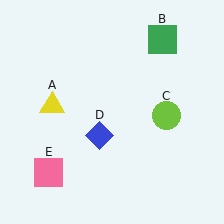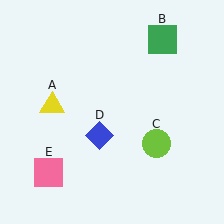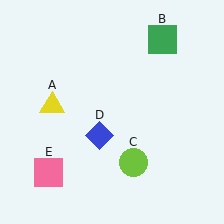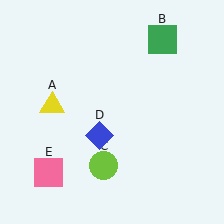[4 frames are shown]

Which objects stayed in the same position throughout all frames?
Yellow triangle (object A) and green square (object B) and blue diamond (object D) and pink square (object E) remained stationary.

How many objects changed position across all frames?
1 object changed position: lime circle (object C).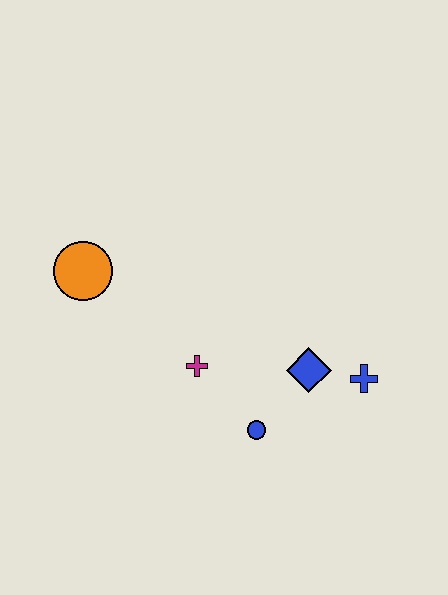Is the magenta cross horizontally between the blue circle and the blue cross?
No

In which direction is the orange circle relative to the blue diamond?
The orange circle is to the left of the blue diamond.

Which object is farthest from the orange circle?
The blue cross is farthest from the orange circle.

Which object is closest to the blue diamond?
The blue cross is closest to the blue diamond.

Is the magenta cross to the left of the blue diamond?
Yes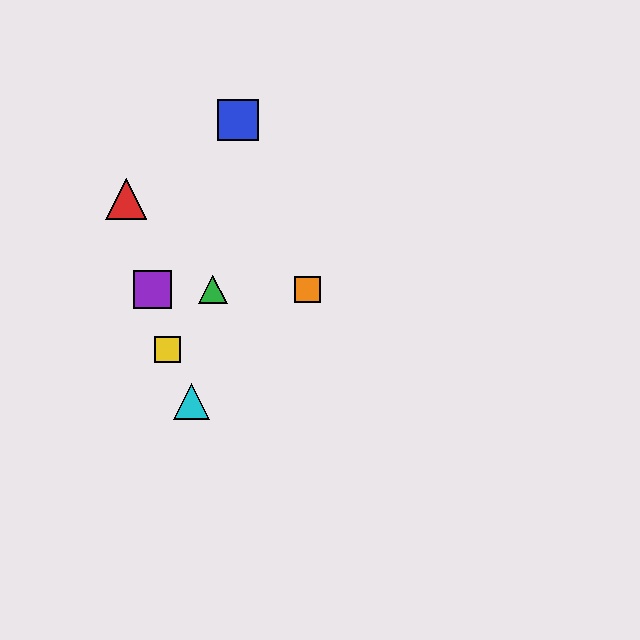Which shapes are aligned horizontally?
The green triangle, the purple square, the orange square are aligned horizontally.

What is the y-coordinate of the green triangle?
The green triangle is at y≈290.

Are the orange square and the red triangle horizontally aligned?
No, the orange square is at y≈290 and the red triangle is at y≈199.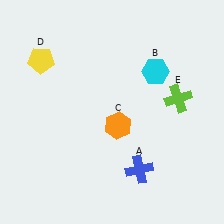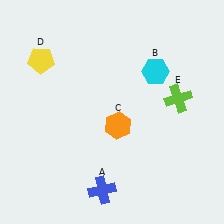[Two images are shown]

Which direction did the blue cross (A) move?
The blue cross (A) moved left.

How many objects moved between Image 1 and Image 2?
1 object moved between the two images.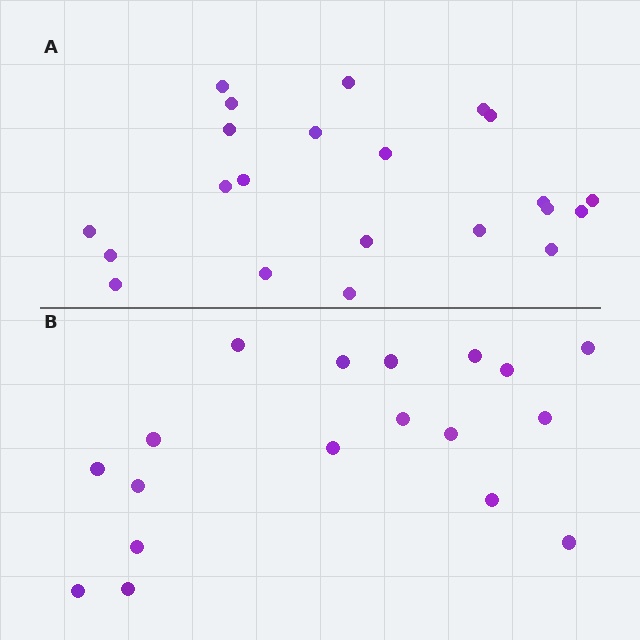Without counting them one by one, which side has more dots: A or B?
Region A (the top region) has more dots.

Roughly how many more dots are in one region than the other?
Region A has about 4 more dots than region B.